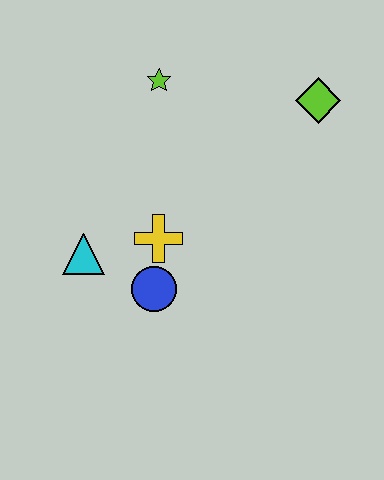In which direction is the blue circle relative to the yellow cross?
The blue circle is below the yellow cross.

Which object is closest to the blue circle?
The yellow cross is closest to the blue circle.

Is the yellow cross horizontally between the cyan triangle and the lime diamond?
Yes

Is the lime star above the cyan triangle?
Yes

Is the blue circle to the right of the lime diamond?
No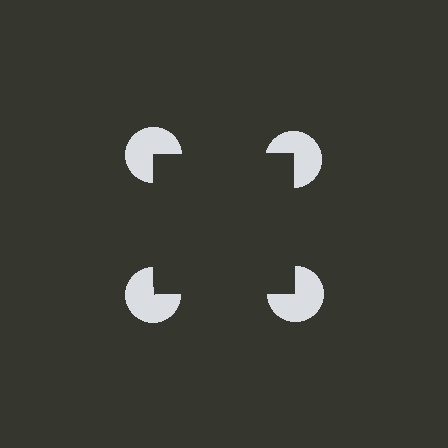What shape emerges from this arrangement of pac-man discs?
An illusory square — its edges are inferred from the aligned wedge cuts in the pac-man discs, not physically drawn.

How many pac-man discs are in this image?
There are 4 — one at each vertex of the illusory square.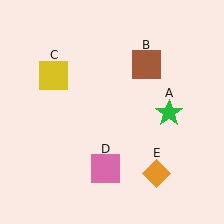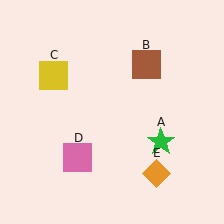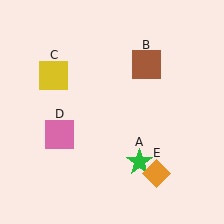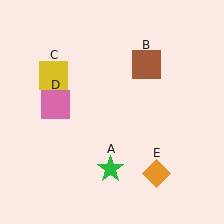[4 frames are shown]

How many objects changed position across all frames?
2 objects changed position: green star (object A), pink square (object D).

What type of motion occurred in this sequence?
The green star (object A), pink square (object D) rotated clockwise around the center of the scene.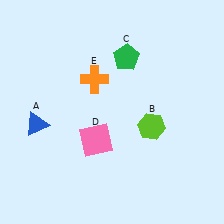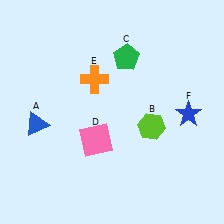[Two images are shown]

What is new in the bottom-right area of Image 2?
A blue star (F) was added in the bottom-right area of Image 2.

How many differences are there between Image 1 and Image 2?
There is 1 difference between the two images.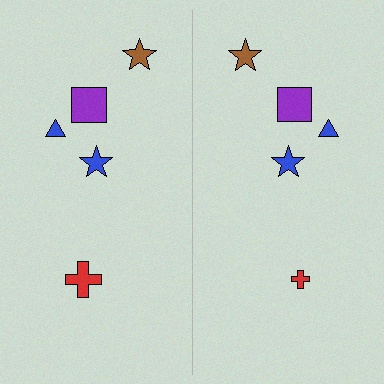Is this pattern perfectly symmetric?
No, the pattern is not perfectly symmetric. The red cross on the right side has a different size than its mirror counterpart.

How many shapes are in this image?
There are 10 shapes in this image.